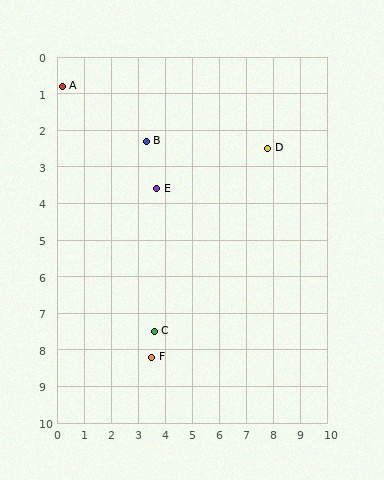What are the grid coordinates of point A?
Point A is at approximately (0.2, 0.8).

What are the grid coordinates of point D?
Point D is at approximately (7.8, 2.5).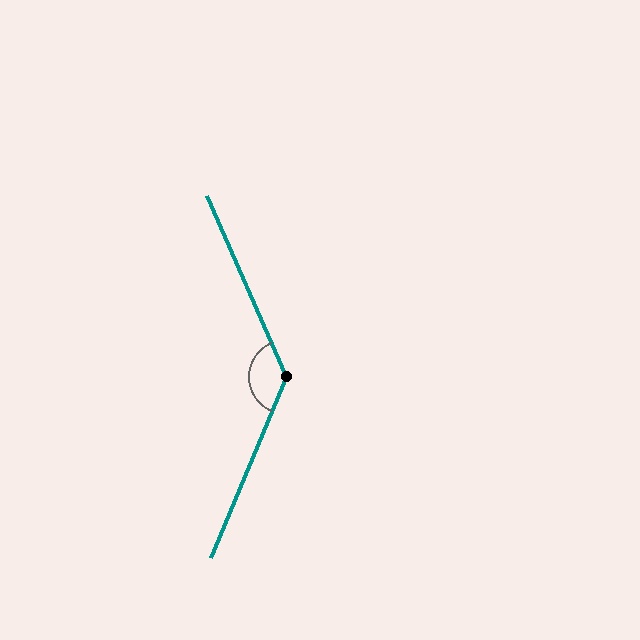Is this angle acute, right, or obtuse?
It is obtuse.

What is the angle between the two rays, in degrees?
Approximately 134 degrees.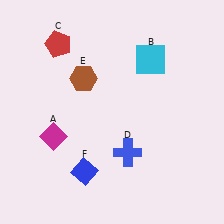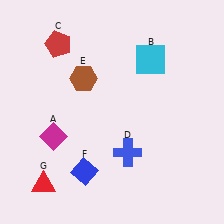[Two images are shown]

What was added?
A red triangle (G) was added in Image 2.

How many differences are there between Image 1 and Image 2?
There is 1 difference between the two images.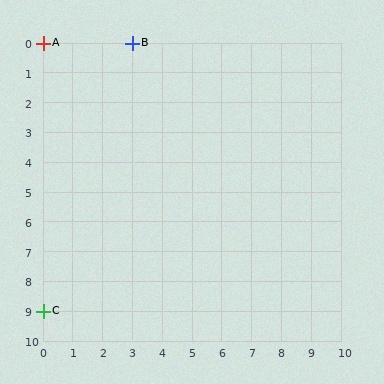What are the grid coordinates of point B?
Point B is at grid coordinates (3, 0).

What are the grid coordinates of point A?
Point A is at grid coordinates (0, 0).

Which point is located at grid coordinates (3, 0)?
Point B is at (3, 0).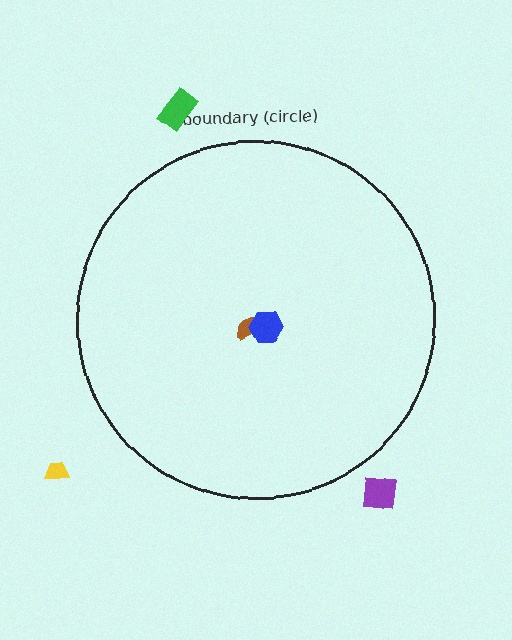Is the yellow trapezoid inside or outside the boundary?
Outside.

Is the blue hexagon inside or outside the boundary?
Inside.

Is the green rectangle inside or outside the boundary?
Outside.